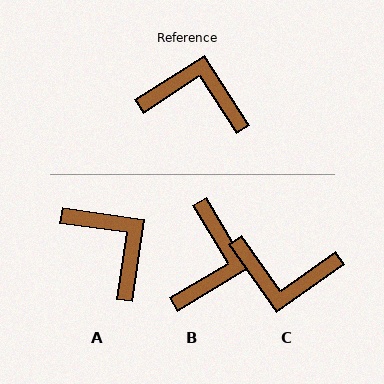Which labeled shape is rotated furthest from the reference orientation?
C, about 178 degrees away.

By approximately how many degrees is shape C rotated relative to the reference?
Approximately 178 degrees clockwise.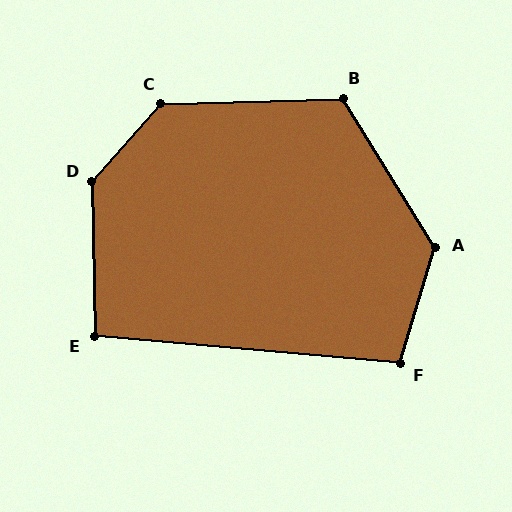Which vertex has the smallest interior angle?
E, at approximately 96 degrees.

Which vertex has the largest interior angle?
D, at approximately 138 degrees.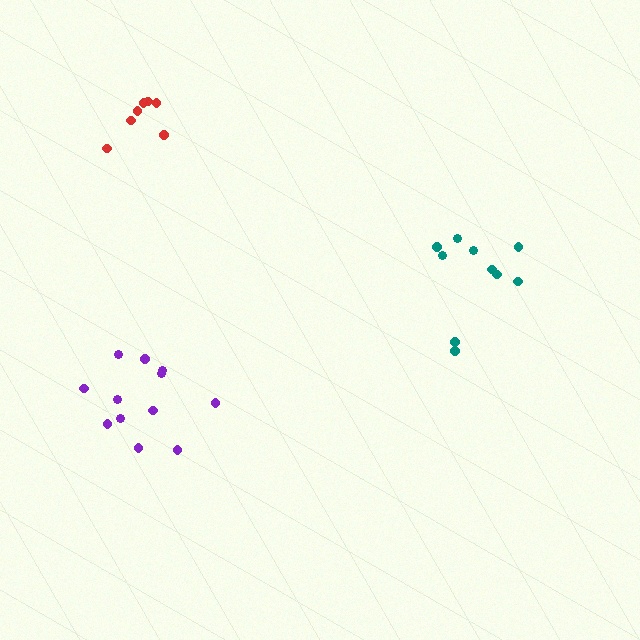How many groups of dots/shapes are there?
There are 3 groups.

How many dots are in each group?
Group 1: 10 dots, Group 2: 12 dots, Group 3: 7 dots (29 total).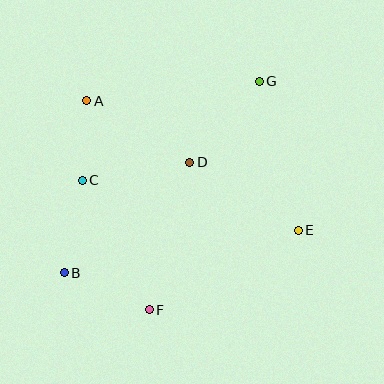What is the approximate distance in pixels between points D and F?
The distance between D and F is approximately 153 pixels.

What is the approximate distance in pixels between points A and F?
The distance between A and F is approximately 218 pixels.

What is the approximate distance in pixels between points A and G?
The distance between A and G is approximately 173 pixels.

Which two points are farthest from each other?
Points B and G are farthest from each other.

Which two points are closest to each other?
Points A and C are closest to each other.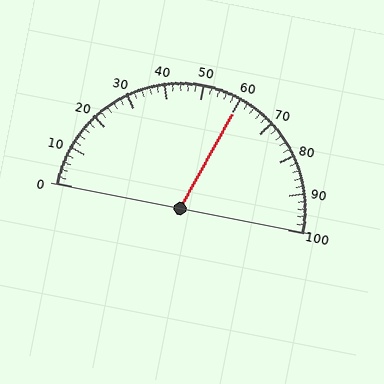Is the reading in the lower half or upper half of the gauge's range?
The reading is in the upper half of the range (0 to 100).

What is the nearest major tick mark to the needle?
The nearest major tick mark is 60.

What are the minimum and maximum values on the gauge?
The gauge ranges from 0 to 100.